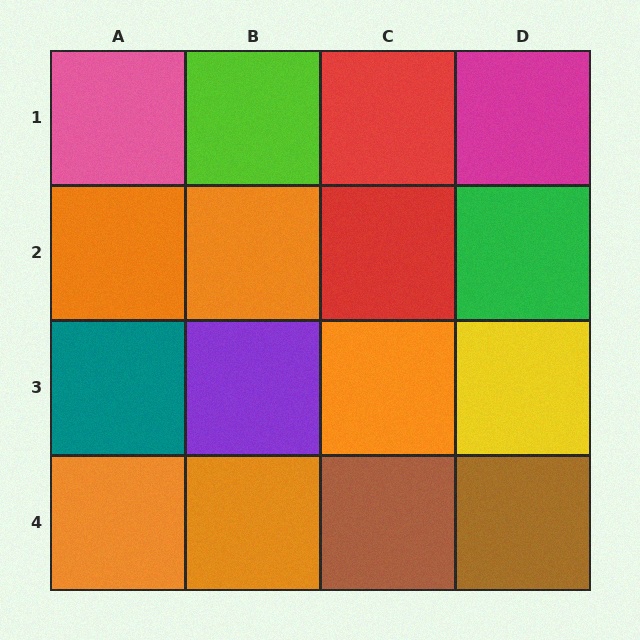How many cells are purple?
1 cell is purple.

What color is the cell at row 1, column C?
Red.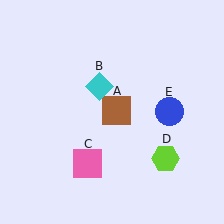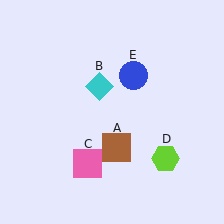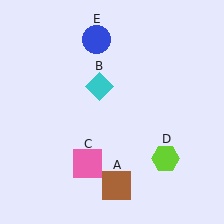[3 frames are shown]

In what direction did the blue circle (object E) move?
The blue circle (object E) moved up and to the left.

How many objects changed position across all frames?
2 objects changed position: brown square (object A), blue circle (object E).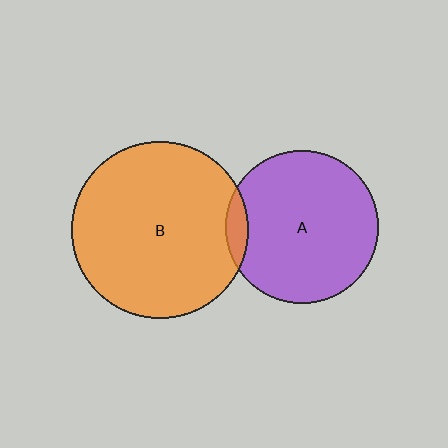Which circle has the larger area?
Circle B (orange).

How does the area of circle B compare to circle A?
Approximately 1.3 times.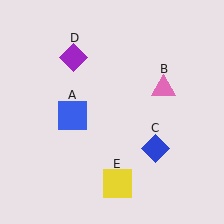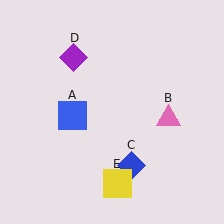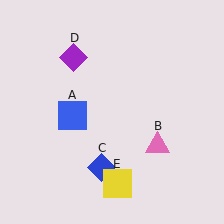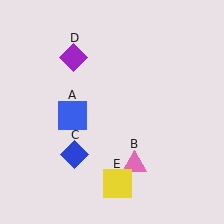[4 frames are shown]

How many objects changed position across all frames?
2 objects changed position: pink triangle (object B), blue diamond (object C).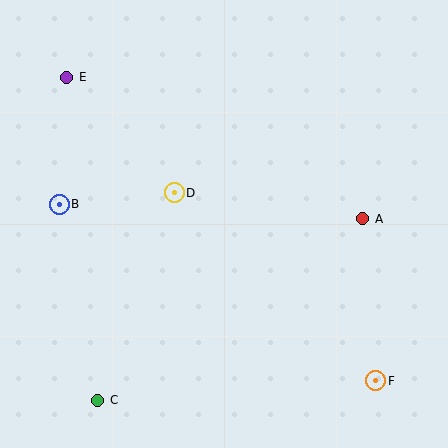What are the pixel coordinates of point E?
Point E is at (67, 77).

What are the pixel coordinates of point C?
Point C is at (97, 400).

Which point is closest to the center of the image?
Point D at (174, 193) is closest to the center.